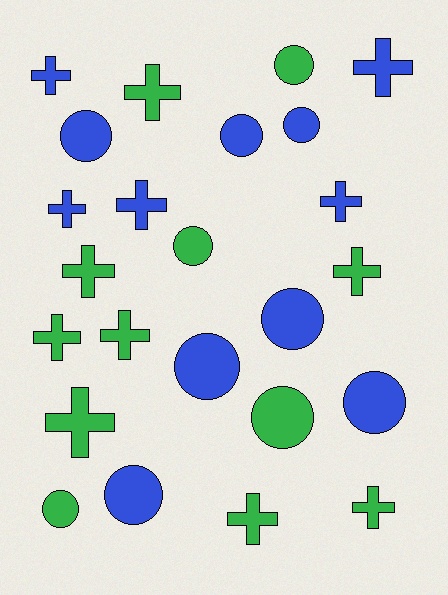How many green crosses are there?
There are 8 green crosses.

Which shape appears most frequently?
Cross, with 13 objects.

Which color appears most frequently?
Blue, with 12 objects.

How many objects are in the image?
There are 24 objects.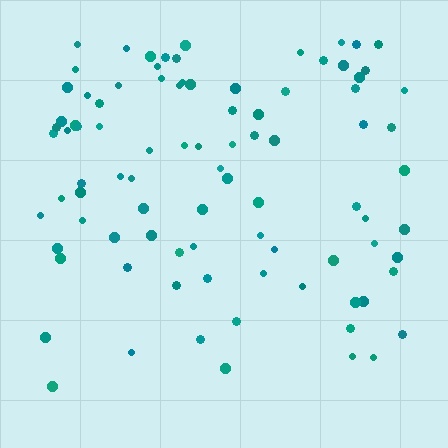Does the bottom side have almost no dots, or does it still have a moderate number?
Still a moderate number, just noticeably fewer than the top.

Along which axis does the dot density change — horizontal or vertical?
Vertical.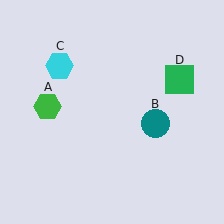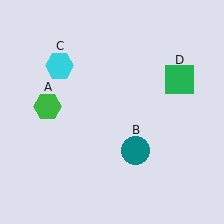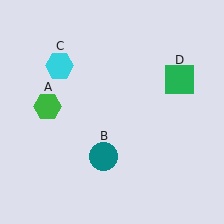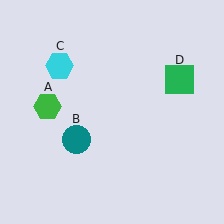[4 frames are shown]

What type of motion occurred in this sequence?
The teal circle (object B) rotated clockwise around the center of the scene.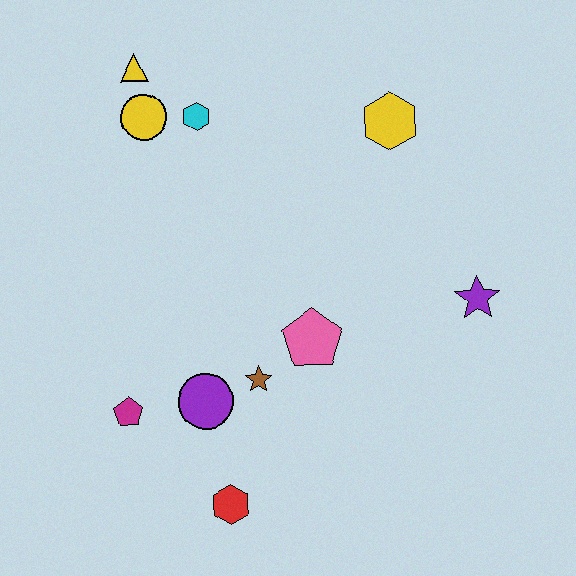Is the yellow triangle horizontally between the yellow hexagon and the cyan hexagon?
No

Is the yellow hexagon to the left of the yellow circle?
No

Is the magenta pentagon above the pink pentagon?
No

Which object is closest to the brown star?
The purple circle is closest to the brown star.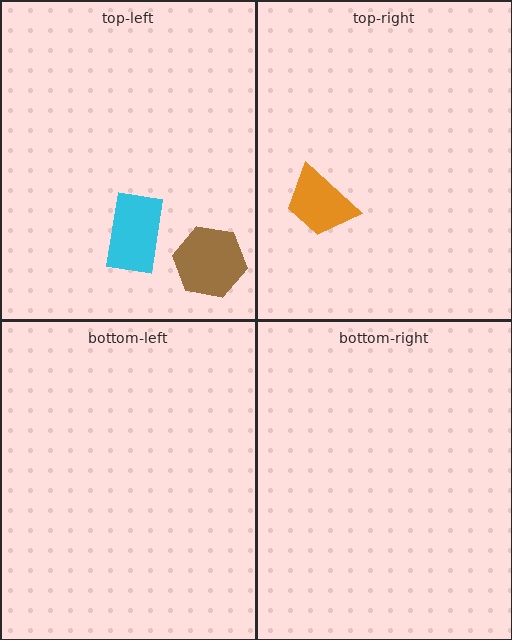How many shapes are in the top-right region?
1.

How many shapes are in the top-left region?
2.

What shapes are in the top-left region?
The brown hexagon, the cyan rectangle.